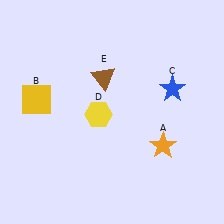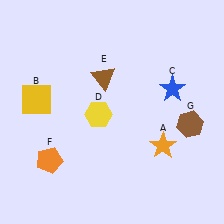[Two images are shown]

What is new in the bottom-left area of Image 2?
An orange pentagon (F) was added in the bottom-left area of Image 2.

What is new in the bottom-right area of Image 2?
A brown hexagon (G) was added in the bottom-right area of Image 2.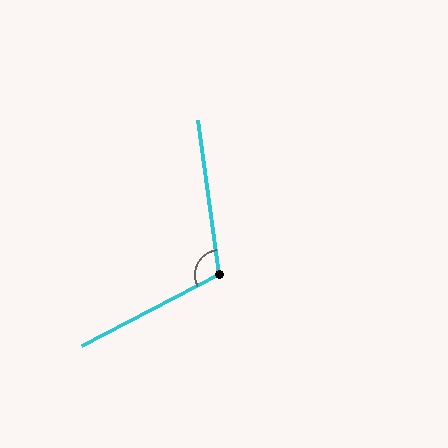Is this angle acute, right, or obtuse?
It is obtuse.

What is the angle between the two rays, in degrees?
Approximately 109 degrees.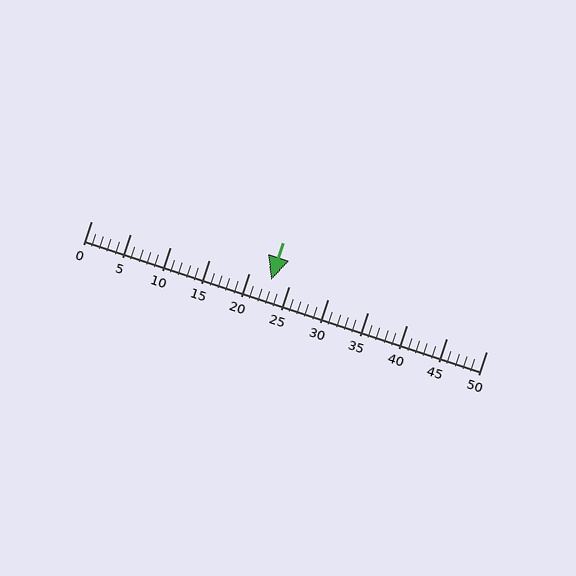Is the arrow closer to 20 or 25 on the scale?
The arrow is closer to 25.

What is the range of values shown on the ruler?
The ruler shows values from 0 to 50.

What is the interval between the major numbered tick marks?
The major tick marks are spaced 5 units apart.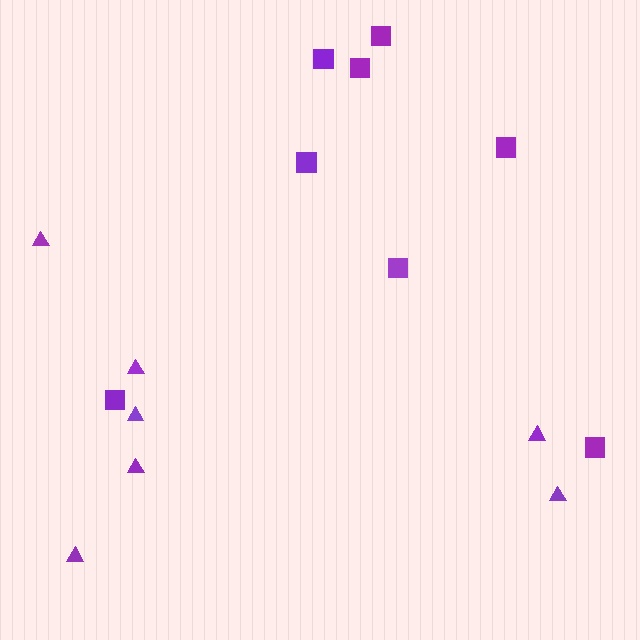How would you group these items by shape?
There are 2 groups: one group of triangles (7) and one group of squares (8).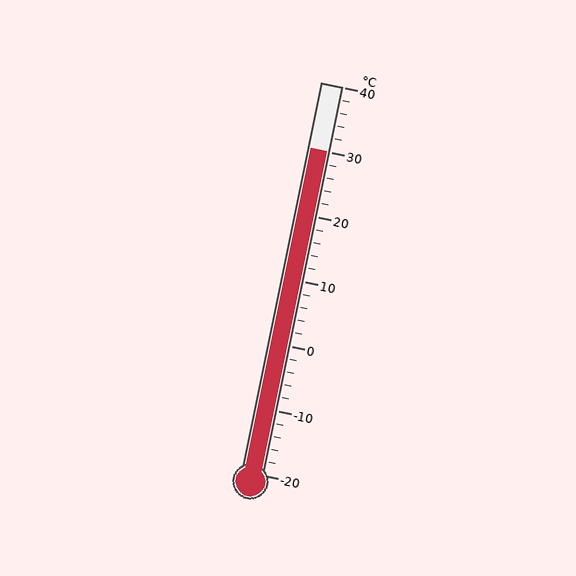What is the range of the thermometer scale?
The thermometer scale ranges from -20°C to 40°C.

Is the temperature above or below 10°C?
The temperature is above 10°C.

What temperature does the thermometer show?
The thermometer shows approximately 30°C.